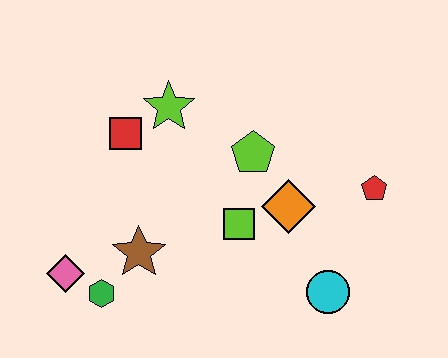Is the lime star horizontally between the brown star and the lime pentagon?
Yes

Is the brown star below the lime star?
Yes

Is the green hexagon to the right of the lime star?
No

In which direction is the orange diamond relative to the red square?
The orange diamond is to the right of the red square.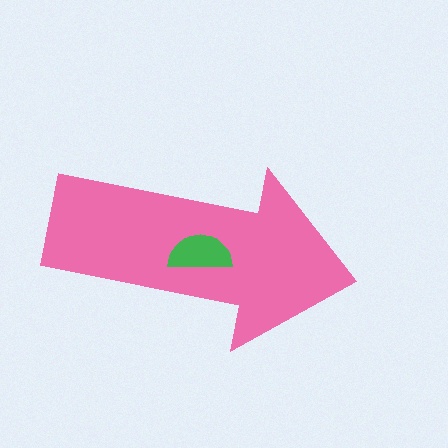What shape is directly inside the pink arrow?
The green semicircle.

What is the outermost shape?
The pink arrow.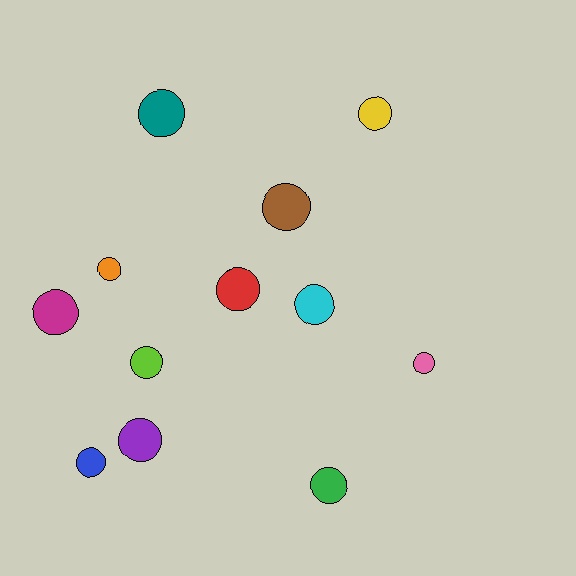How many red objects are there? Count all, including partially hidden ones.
There is 1 red object.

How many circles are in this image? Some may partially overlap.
There are 12 circles.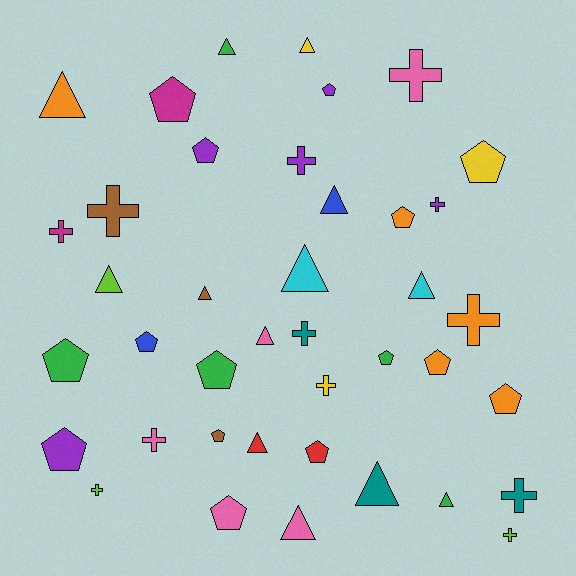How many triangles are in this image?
There are 13 triangles.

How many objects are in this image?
There are 40 objects.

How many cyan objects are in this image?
There are 2 cyan objects.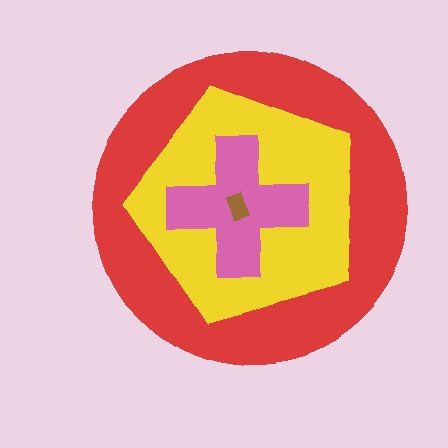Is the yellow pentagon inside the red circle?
Yes.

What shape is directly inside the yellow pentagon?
The pink cross.